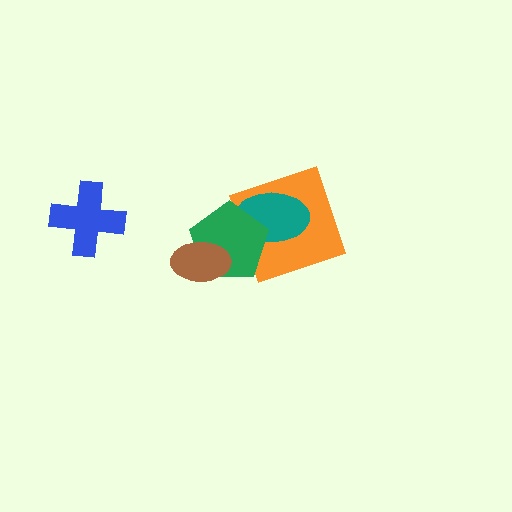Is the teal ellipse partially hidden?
Yes, it is partially covered by another shape.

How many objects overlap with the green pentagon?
3 objects overlap with the green pentagon.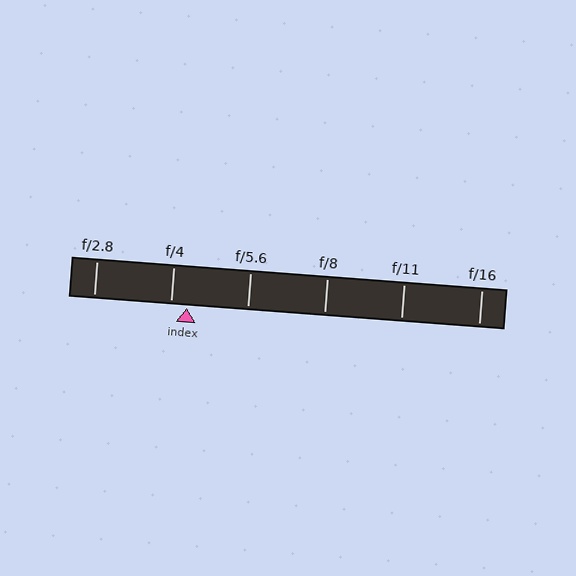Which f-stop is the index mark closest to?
The index mark is closest to f/4.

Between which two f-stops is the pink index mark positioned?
The index mark is between f/4 and f/5.6.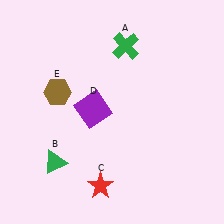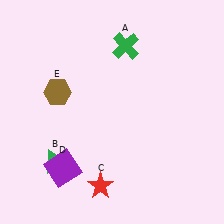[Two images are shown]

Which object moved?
The purple square (D) moved down.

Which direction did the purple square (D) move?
The purple square (D) moved down.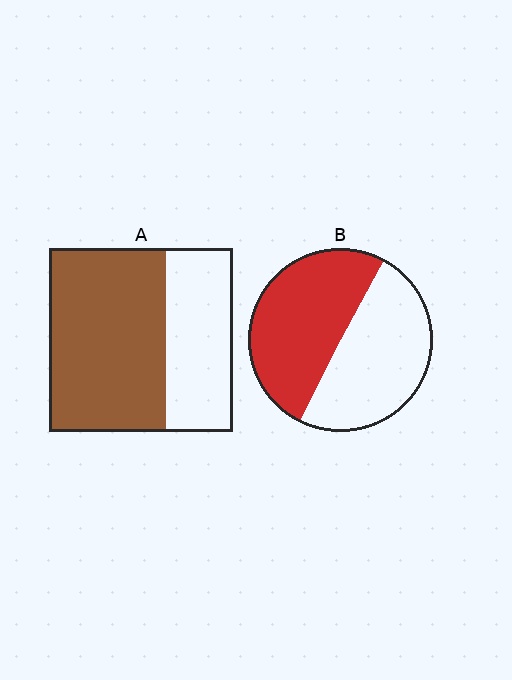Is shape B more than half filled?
Roughly half.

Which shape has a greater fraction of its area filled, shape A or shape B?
Shape A.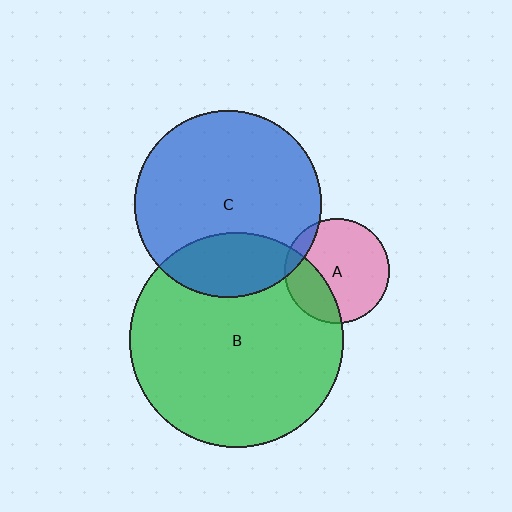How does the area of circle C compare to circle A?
Approximately 3.2 times.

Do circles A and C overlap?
Yes.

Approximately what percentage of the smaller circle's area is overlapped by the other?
Approximately 10%.